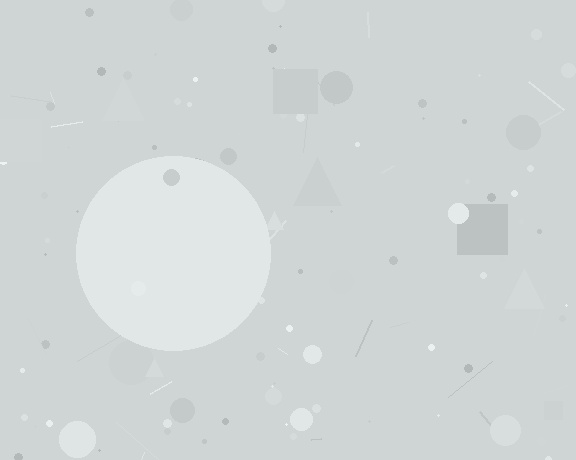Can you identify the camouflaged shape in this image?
The camouflaged shape is a circle.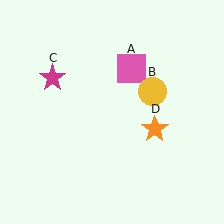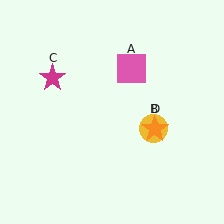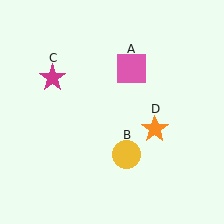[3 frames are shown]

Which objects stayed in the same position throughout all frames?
Pink square (object A) and magenta star (object C) and orange star (object D) remained stationary.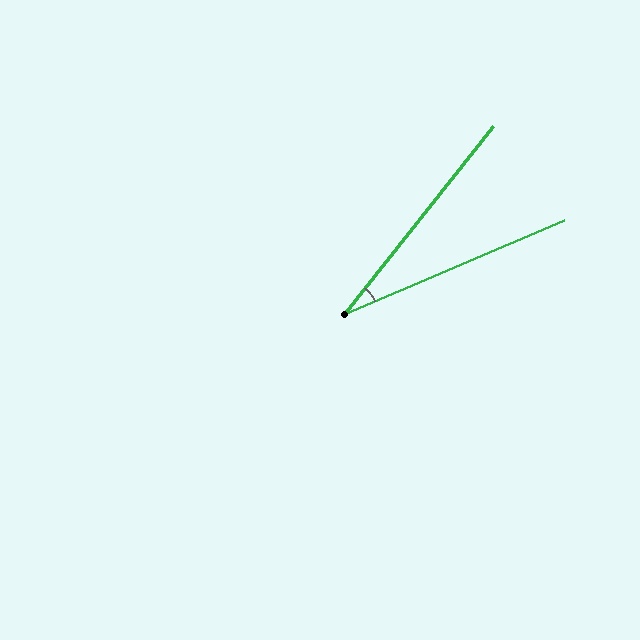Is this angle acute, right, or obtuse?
It is acute.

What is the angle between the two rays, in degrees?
Approximately 28 degrees.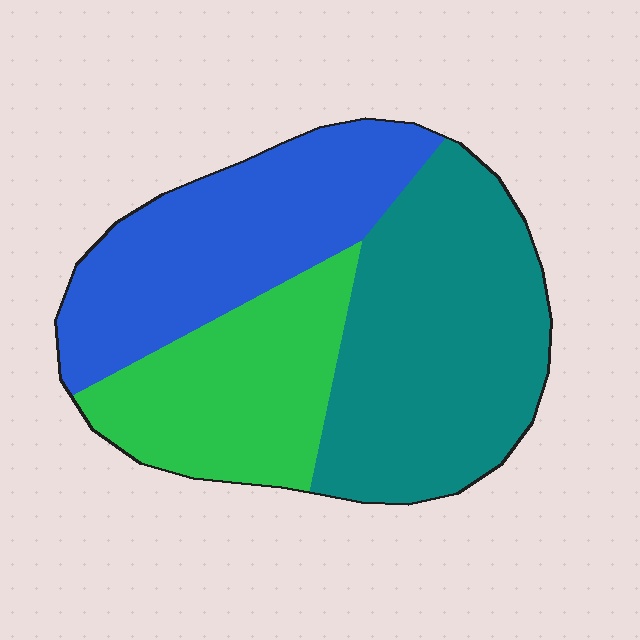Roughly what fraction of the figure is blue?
Blue takes up about one third (1/3) of the figure.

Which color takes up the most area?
Teal, at roughly 40%.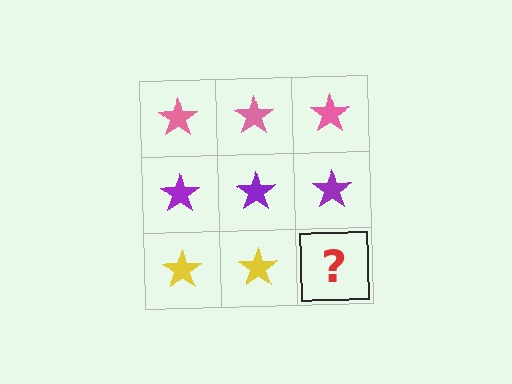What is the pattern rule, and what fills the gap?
The rule is that each row has a consistent color. The gap should be filled with a yellow star.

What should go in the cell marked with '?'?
The missing cell should contain a yellow star.